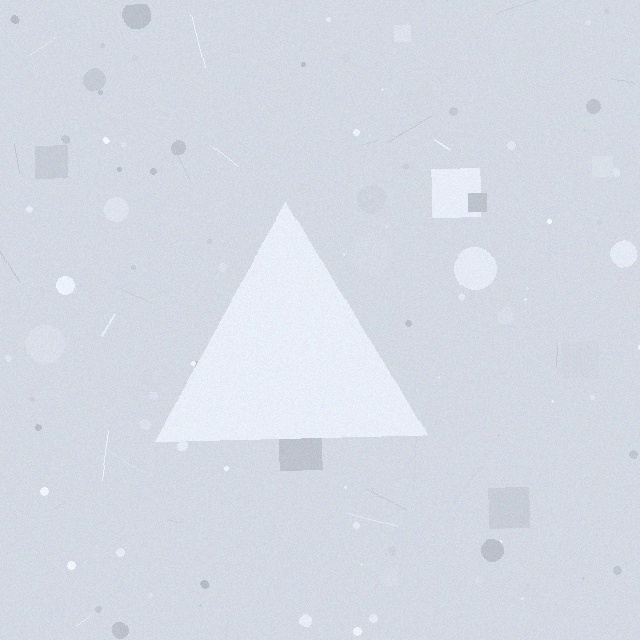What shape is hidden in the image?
A triangle is hidden in the image.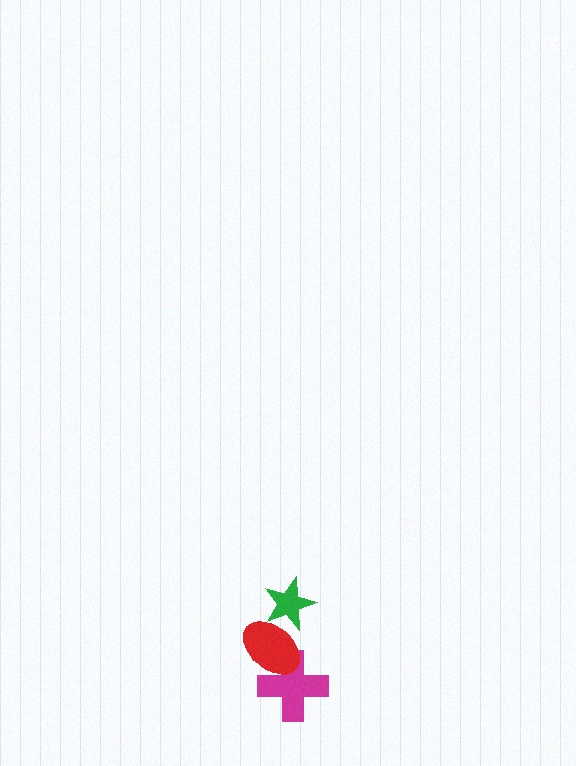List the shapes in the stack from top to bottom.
From top to bottom: the green star, the red ellipse, the magenta cross.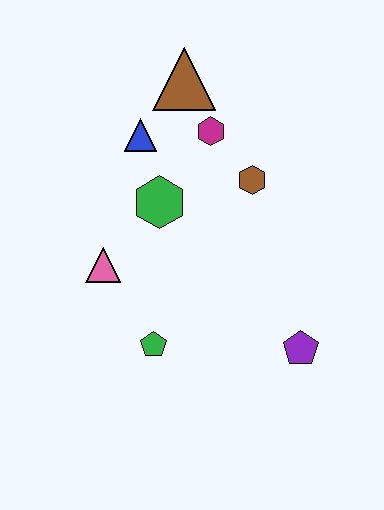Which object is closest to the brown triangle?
The magenta hexagon is closest to the brown triangle.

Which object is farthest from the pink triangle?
The purple pentagon is farthest from the pink triangle.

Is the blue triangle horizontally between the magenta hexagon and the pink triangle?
Yes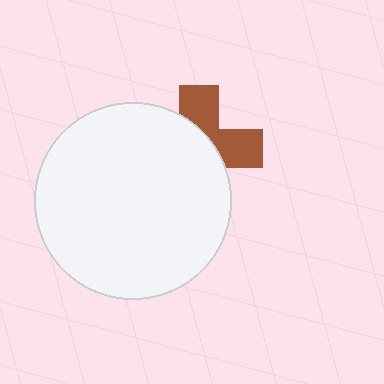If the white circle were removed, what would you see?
You would see the complete brown cross.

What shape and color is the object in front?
The object in front is a white circle.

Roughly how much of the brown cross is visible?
A small part of it is visible (roughly 40%).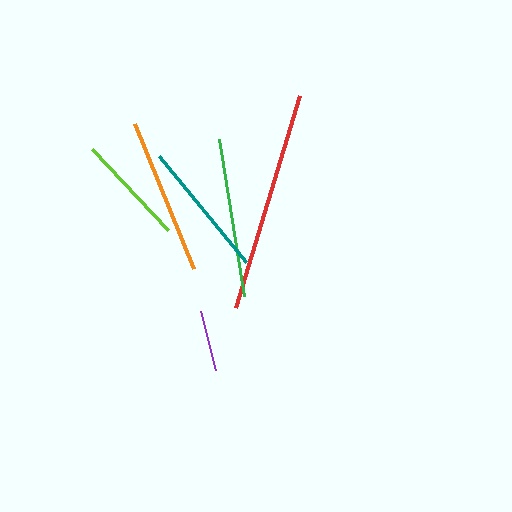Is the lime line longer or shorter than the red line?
The red line is longer than the lime line.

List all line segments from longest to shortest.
From longest to shortest: red, green, orange, teal, lime, purple.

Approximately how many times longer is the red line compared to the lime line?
The red line is approximately 2.0 times the length of the lime line.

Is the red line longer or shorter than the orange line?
The red line is longer than the orange line.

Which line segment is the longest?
The red line is the longest at approximately 222 pixels.